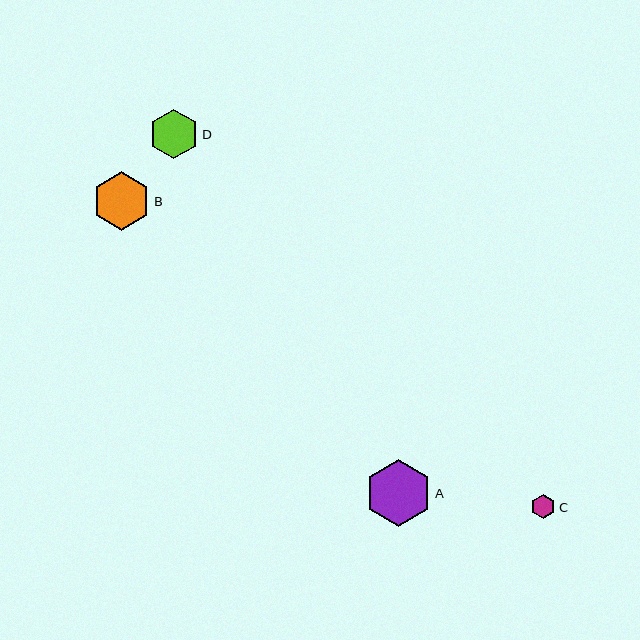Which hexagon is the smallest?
Hexagon C is the smallest with a size of approximately 24 pixels.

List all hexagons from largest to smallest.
From largest to smallest: A, B, D, C.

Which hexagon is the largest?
Hexagon A is the largest with a size of approximately 67 pixels.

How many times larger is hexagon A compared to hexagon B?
Hexagon A is approximately 1.1 times the size of hexagon B.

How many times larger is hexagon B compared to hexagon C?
Hexagon B is approximately 2.4 times the size of hexagon C.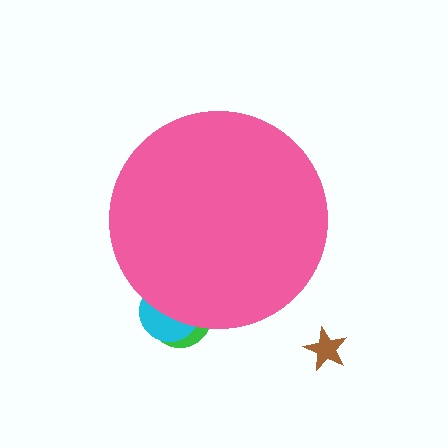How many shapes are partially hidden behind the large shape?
2 shapes are partially hidden.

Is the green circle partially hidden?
Yes, the green circle is partially hidden behind the pink circle.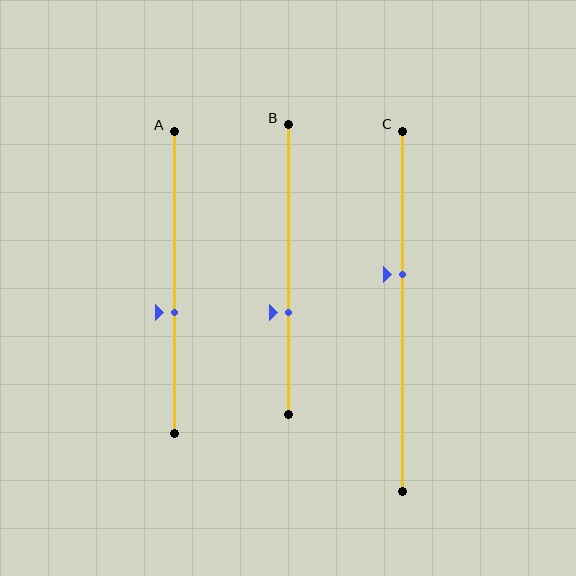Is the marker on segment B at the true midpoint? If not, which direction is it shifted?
No, the marker on segment B is shifted downward by about 15% of the segment length.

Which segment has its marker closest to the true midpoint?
Segment A has its marker closest to the true midpoint.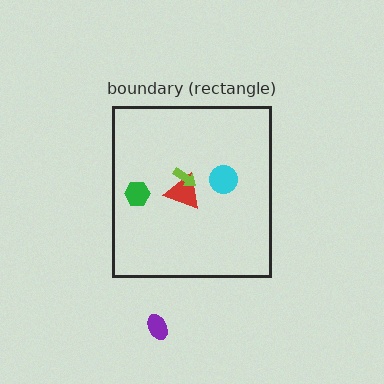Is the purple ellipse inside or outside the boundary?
Outside.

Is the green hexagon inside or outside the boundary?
Inside.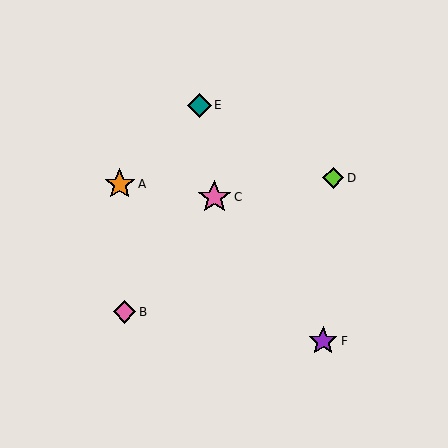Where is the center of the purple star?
The center of the purple star is at (323, 341).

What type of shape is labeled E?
Shape E is a teal diamond.